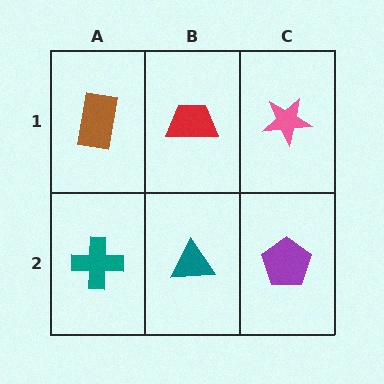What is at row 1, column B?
A red trapezoid.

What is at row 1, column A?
A brown rectangle.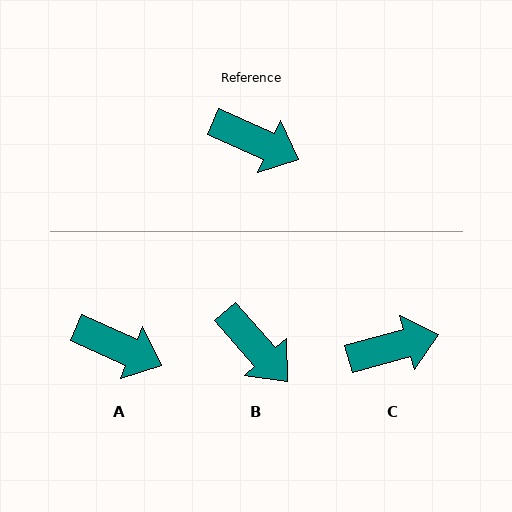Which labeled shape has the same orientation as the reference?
A.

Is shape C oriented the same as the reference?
No, it is off by about 39 degrees.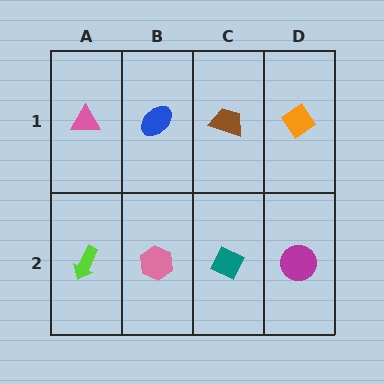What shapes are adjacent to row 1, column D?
A magenta circle (row 2, column D), a brown trapezoid (row 1, column C).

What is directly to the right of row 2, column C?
A magenta circle.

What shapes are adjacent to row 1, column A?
A lime arrow (row 2, column A), a blue ellipse (row 1, column B).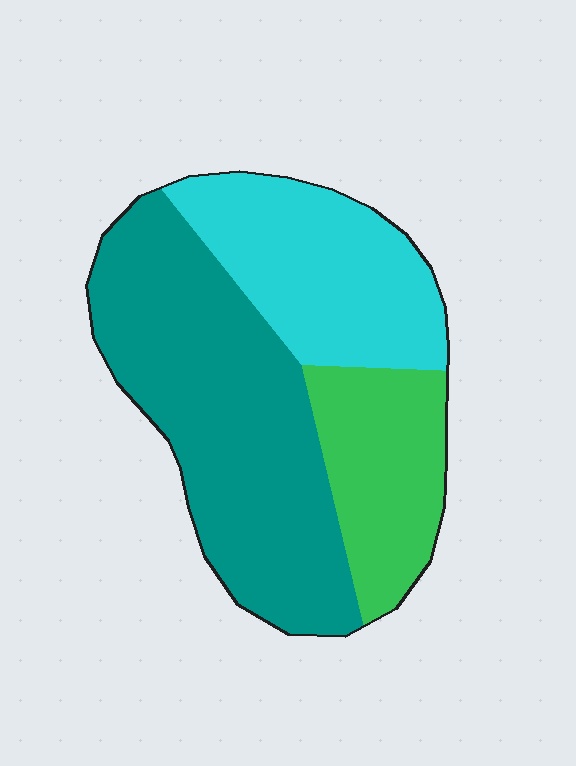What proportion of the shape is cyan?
Cyan takes up about one quarter (1/4) of the shape.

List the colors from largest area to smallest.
From largest to smallest: teal, cyan, green.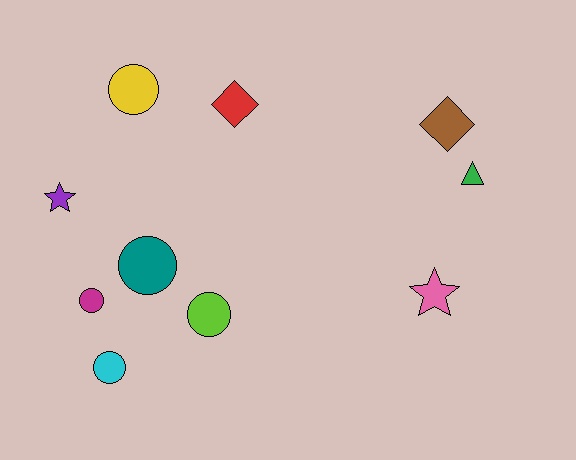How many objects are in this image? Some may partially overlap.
There are 10 objects.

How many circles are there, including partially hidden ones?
There are 5 circles.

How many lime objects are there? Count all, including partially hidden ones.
There is 1 lime object.